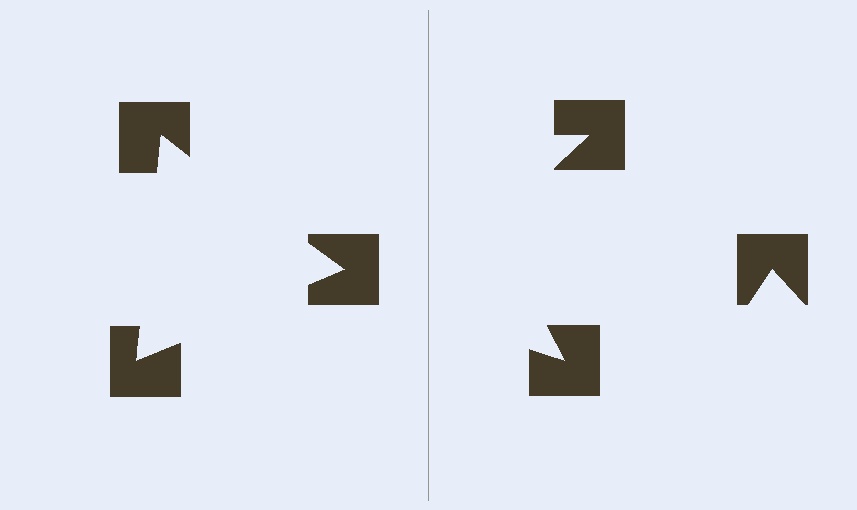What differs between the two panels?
The notched squares are positioned identically on both sides; only the wedge orientations differ. On the left they align to a triangle; on the right they are misaligned.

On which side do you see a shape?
An illusory triangle appears on the left side. On the right side the wedge cuts are rotated, so no coherent shape forms.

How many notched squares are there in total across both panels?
6 — 3 on each side.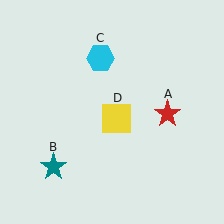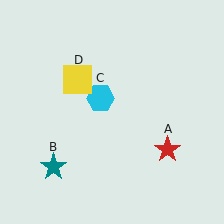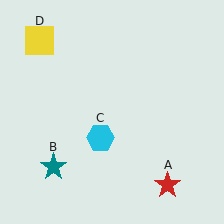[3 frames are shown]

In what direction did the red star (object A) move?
The red star (object A) moved down.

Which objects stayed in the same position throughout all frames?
Teal star (object B) remained stationary.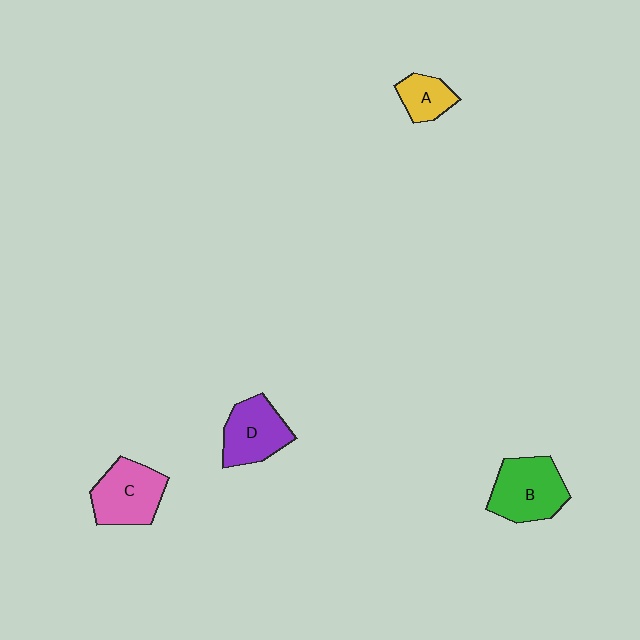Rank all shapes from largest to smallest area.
From largest to smallest: B (green), C (pink), D (purple), A (yellow).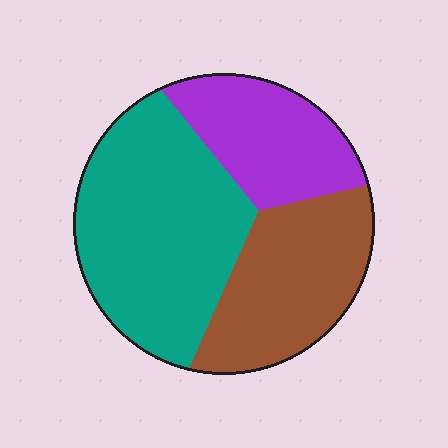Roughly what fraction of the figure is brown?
Brown takes up about one third (1/3) of the figure.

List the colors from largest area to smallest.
From largest to smallest: teal, brown, purple.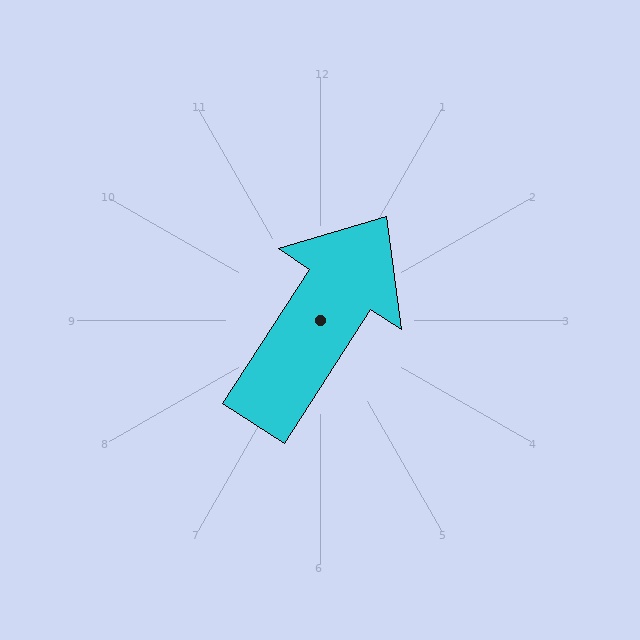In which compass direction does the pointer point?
Northeast.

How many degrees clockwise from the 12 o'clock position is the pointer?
Approximately 33 degrees.